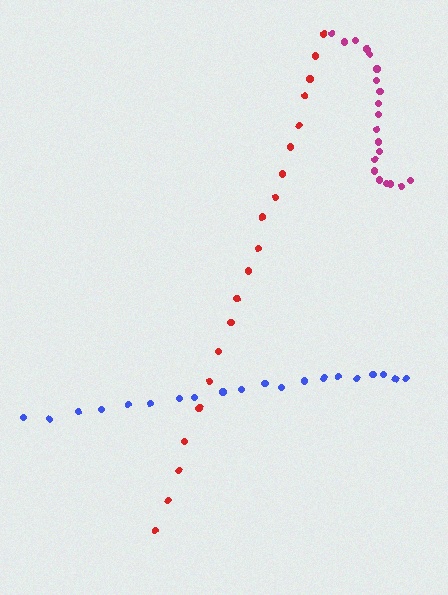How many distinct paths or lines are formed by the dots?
There are 3 distinct paths.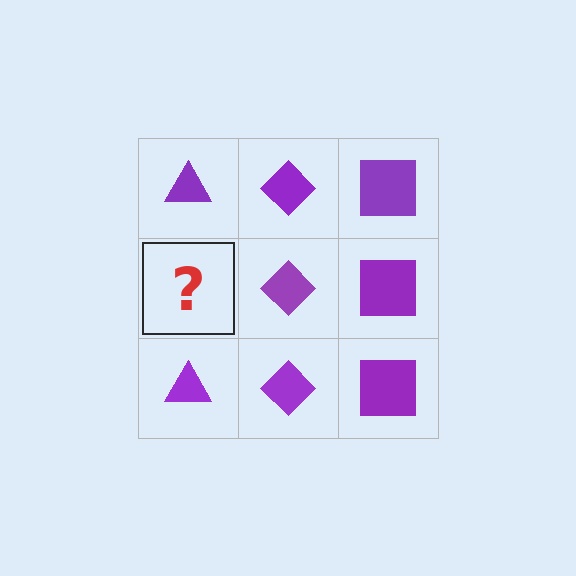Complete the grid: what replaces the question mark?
The question mark should be replaced with a purple triangle.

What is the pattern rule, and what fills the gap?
The rule is that each column has a consistent shape. The gap should be filled with a purple triangle.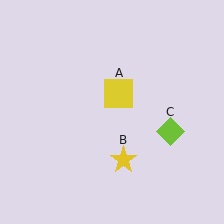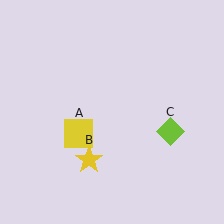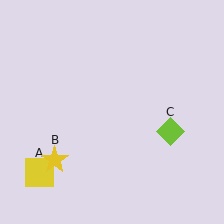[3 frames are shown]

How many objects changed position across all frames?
2 objects changed position: yellow square (object A), yellow star (object B).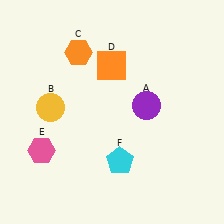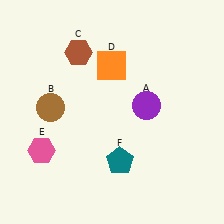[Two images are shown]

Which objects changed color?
B changed from yellow to brown. C changed from orange to brown. F changed from cyan to teal.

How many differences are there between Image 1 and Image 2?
There are 3 differences between the two images.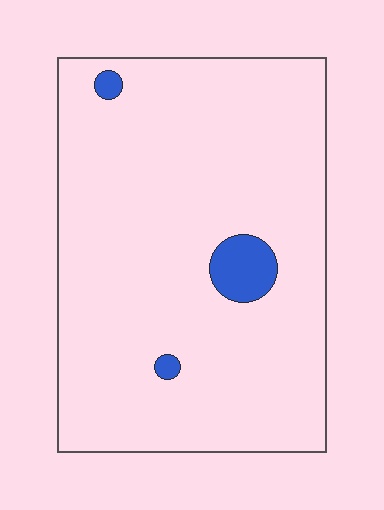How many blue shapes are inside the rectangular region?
3.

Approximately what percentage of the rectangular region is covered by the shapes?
Approximately 5%.